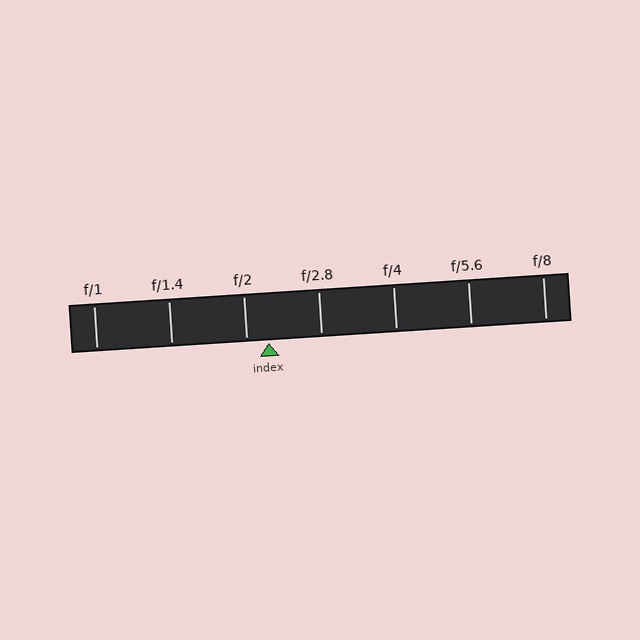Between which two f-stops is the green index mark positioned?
The index mark is between f/2 and f/2.8.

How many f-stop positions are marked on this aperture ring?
There are 7 f-stop positions marked.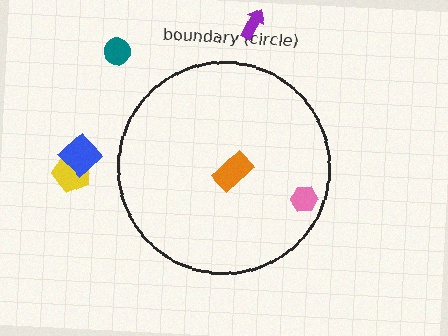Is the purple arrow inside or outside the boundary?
Outside.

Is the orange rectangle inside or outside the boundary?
Inside.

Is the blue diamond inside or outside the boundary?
Outside.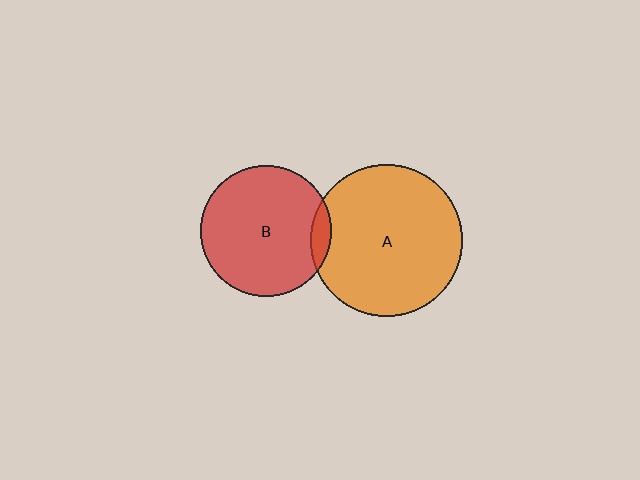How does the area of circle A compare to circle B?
Approximately 1.4 times.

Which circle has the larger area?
Circle A (orange).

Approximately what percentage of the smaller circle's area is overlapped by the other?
Approximately 5%.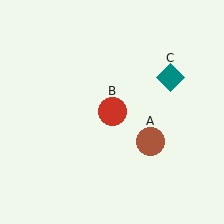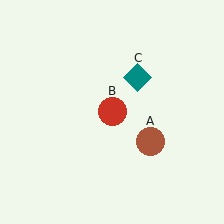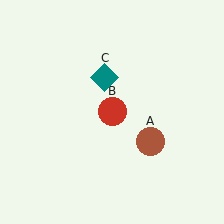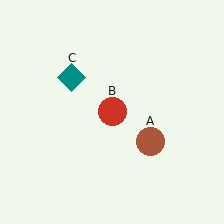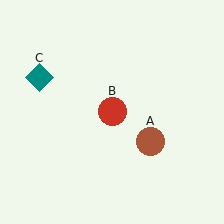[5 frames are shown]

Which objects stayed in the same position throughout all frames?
Brown circle (object A) and red circle (object B) remained stationary.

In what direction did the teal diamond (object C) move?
The teal diamond (object C) moved left.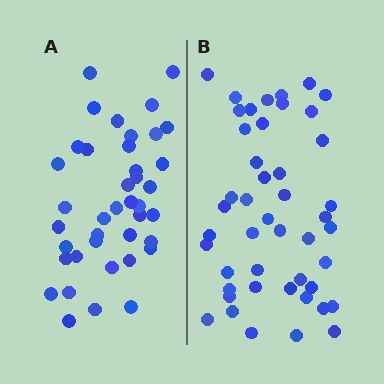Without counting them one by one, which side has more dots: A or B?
Region B (the right region) has more dots.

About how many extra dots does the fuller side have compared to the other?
Region B has about 6 more dots than region A.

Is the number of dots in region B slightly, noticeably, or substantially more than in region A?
Region B has only slightly more — the two regions are fairly close. The ratio is roughly 1.1 to 1.